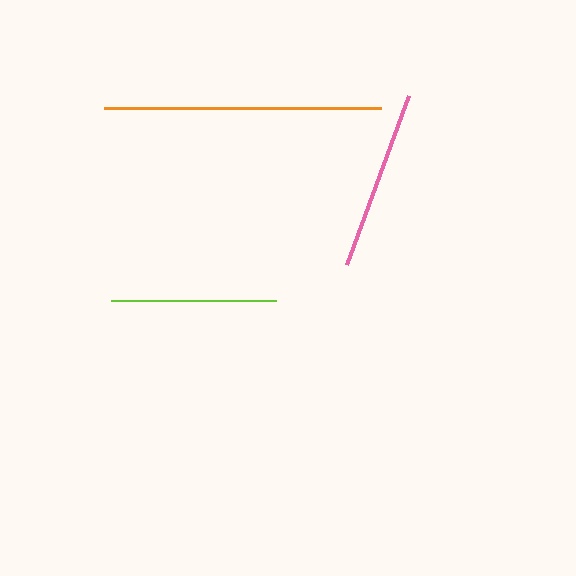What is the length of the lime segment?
The lime segment is approximately 165 pixels long.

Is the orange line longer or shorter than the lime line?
The orange line is longer than the lime line.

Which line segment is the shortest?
The lime line is the shortest at approximately 165 pixels.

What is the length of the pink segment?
The pink segment is approximately 180 pixels long.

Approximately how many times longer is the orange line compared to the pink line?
The orange line is approximately 1.5 times the length of the pink line.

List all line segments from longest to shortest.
From longest to shortest: orange, pink, lime.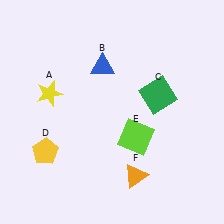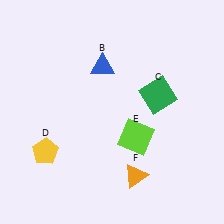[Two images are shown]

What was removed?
The yellow star (A) was removed in Image 2.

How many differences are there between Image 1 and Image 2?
There is 1 difference between the two images.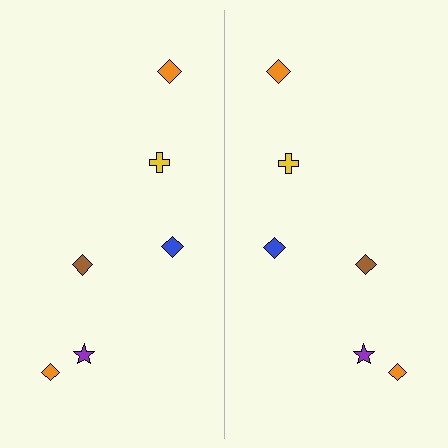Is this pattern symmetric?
Yes, this pattern has bilateral (reflection) symmetry.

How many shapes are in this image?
There are 12 shapes in this image.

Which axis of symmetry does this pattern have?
The pattern has a vertical axis of symmetry running through the center of the image.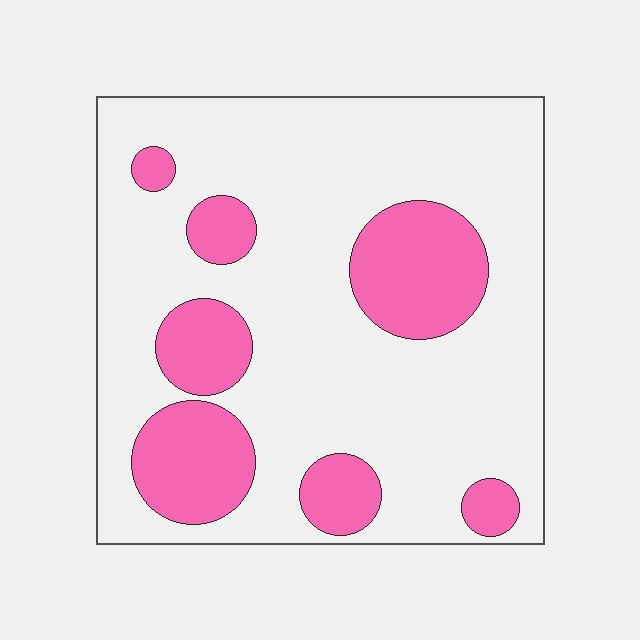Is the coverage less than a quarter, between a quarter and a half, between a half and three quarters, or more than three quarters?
Less than a quarter.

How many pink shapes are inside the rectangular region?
7.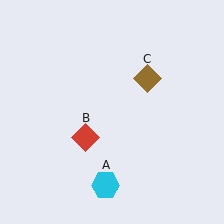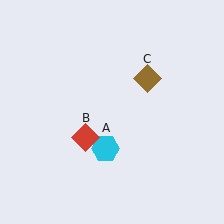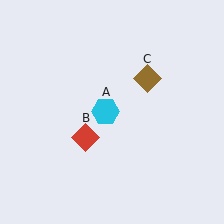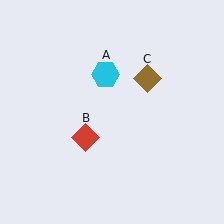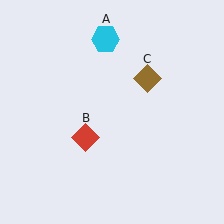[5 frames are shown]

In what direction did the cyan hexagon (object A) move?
The cyan hexagon (object A) moved up.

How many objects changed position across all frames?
1 object changed position: cyan hexagon (object A).